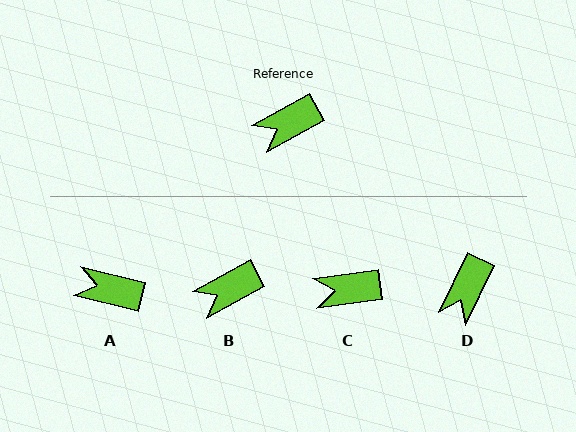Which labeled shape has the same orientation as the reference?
B.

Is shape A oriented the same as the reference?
No, it is off by about 42 degrees.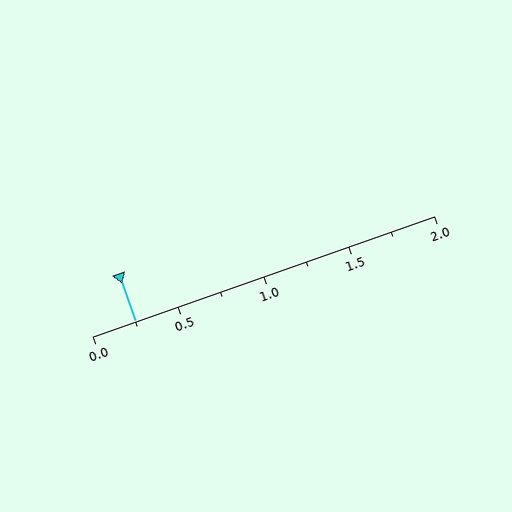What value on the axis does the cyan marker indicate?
The marker indicates approximately 0.25.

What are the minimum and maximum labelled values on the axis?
The axis runs from 0.0 to 2.0.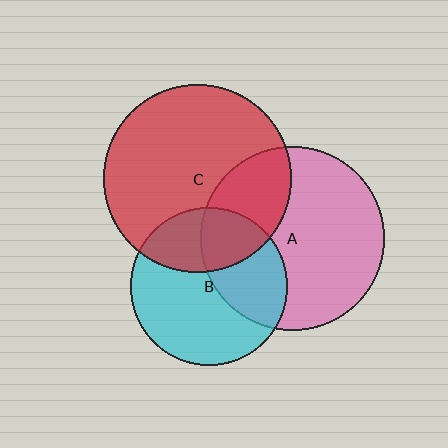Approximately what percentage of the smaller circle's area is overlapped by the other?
Approximately 40%.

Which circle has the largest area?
Circle C (red).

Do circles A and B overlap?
Yes.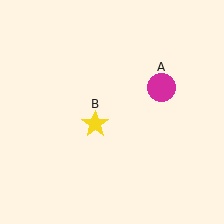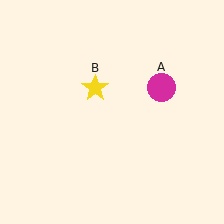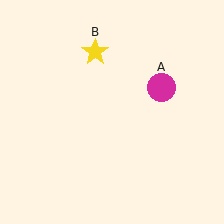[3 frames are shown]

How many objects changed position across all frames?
1 object changed position: yellow star (object B).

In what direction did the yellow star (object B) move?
The yellow star (object B) moved up.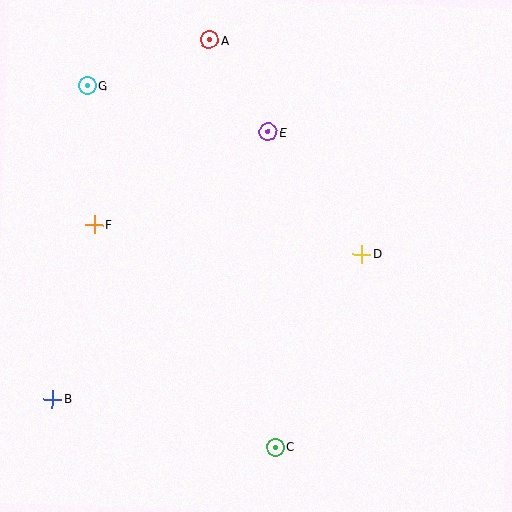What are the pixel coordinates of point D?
Point D is at (362, 254).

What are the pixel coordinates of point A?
Point A is at (209, 40).